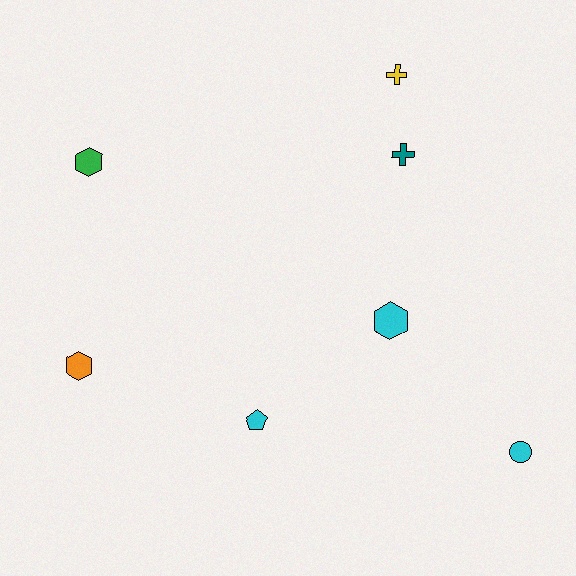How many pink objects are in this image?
There are no pink objects.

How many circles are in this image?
There is 1 circle.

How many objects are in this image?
There are 7 objects.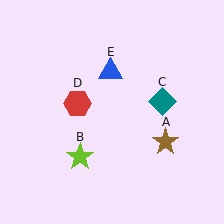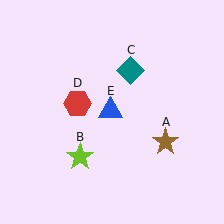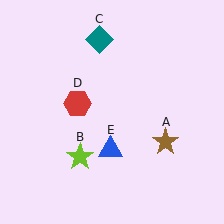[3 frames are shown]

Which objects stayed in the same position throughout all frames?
Brown star (object A) and lime star (object B) and red hexagon (object D) remained stationary.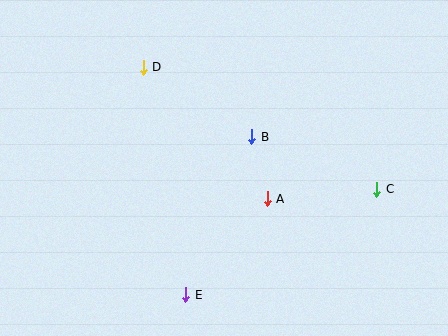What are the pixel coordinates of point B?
Point B is at (252, 137).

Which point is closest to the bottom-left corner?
Point E is closest to the bottom-left corner.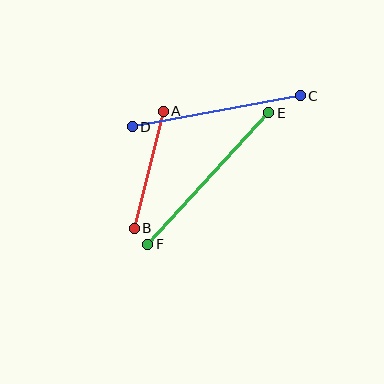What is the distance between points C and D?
The distance is approximately 171 pixels.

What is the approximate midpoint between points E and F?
The midpoint is at approximately (208, 178) pixels.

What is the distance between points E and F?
The distance is approximately 179 pixels.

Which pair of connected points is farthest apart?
Points E and F are farthest apart.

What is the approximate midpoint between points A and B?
The midpoint is at approximately (149, 170) pixels.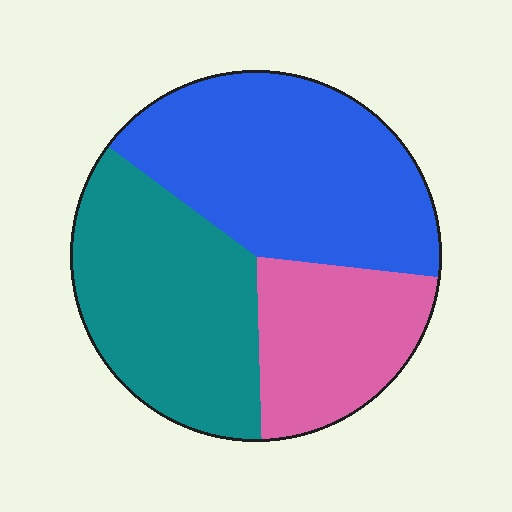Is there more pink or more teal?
Teal.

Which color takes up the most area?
Blue, at roughly 40%.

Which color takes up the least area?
Pink, at roughly 25%.